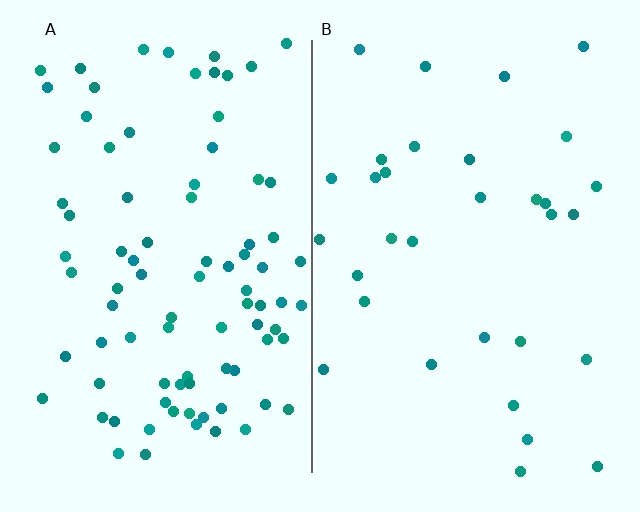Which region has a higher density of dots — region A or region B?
A (the left).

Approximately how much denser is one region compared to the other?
Approximately 2.7× — region A over region B.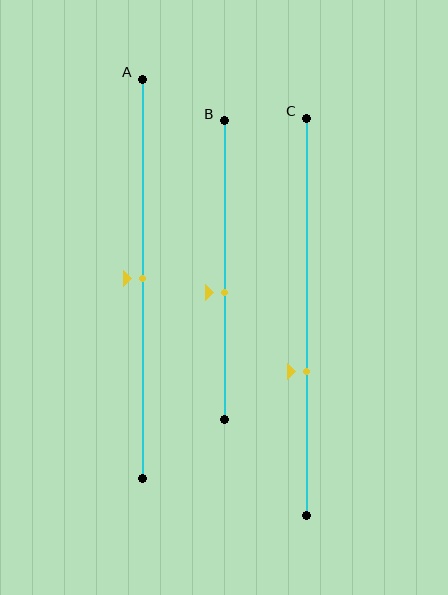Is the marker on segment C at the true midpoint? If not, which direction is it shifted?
No, the marker on segment C is shifted downward by about 14% of the segment length.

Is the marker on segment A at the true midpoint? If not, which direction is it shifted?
Yes, the marker on segment A is at the true midpoint.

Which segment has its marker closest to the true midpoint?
Segment A has its marker closest to the true midpoint.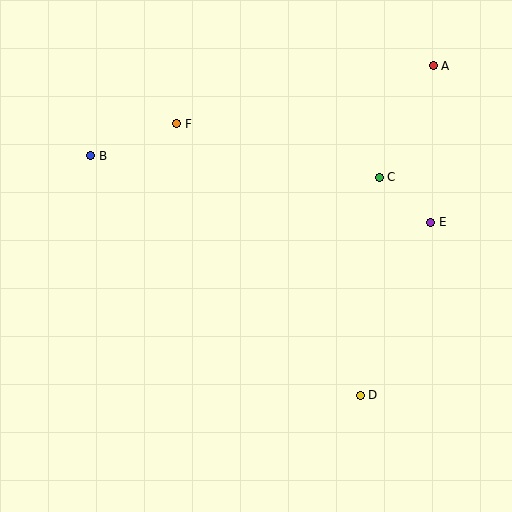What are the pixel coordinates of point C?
Point C is at (379, 177).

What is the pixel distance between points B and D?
The distance between B and D is 361 pixels.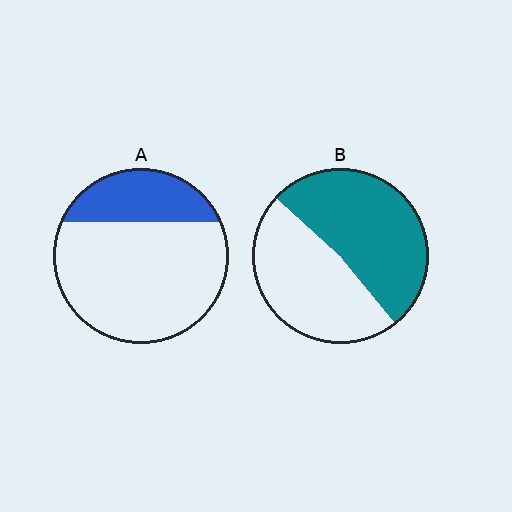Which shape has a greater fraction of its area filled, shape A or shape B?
Shape B.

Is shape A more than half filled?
No.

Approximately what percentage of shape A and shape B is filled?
A is approximately 25% and B is approximately 55%.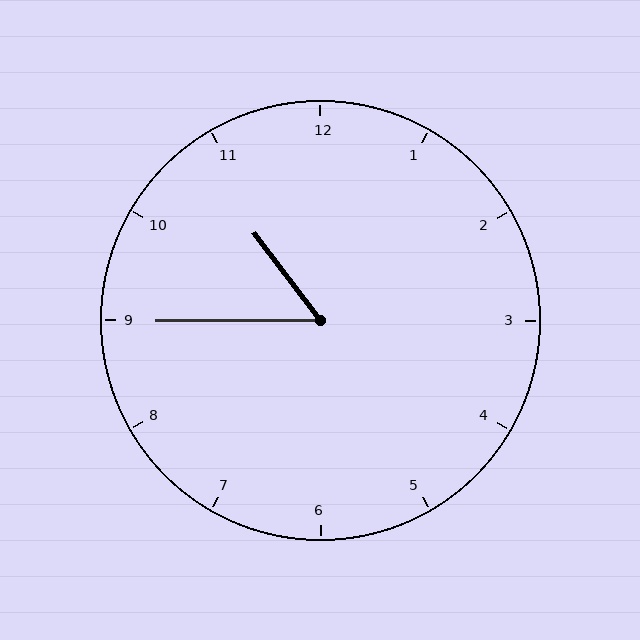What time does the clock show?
10:45.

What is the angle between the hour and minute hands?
Approximately 52 degrees.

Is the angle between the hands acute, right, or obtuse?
It is acute.